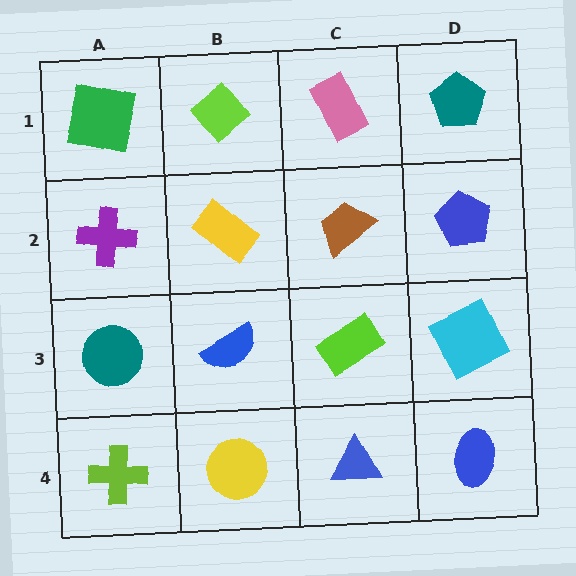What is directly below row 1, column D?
A blue pentagon.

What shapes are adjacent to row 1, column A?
A purple cross (row 2, column A), a lime diamond (row 1, column B).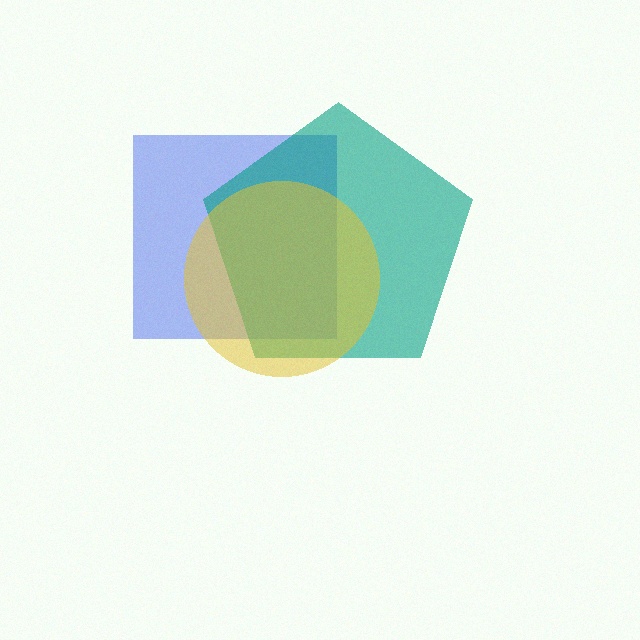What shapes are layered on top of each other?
The layered shapes are: a blue square, a teal pentagon, a yellow circle.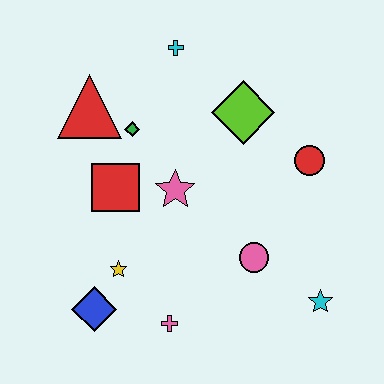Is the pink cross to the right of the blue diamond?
Yes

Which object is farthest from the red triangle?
The cyan star is farthest from the red triangle.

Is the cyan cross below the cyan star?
No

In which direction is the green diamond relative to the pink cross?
The green diamond is above the pink cross.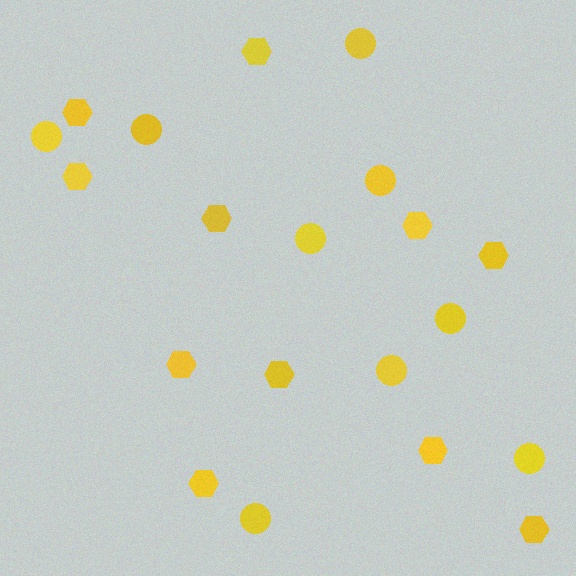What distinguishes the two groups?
There are 2 groups: one group of hexagons (11) and one group of circles (9).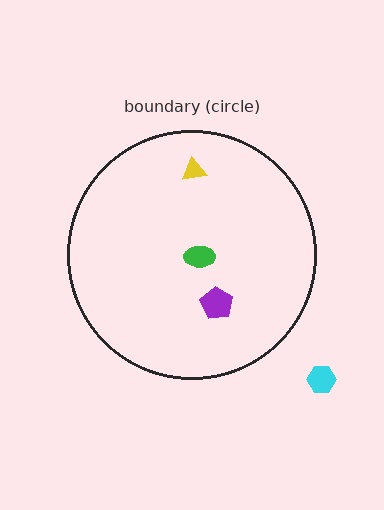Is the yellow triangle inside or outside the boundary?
Inside.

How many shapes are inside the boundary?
3 inside, 1 outside.